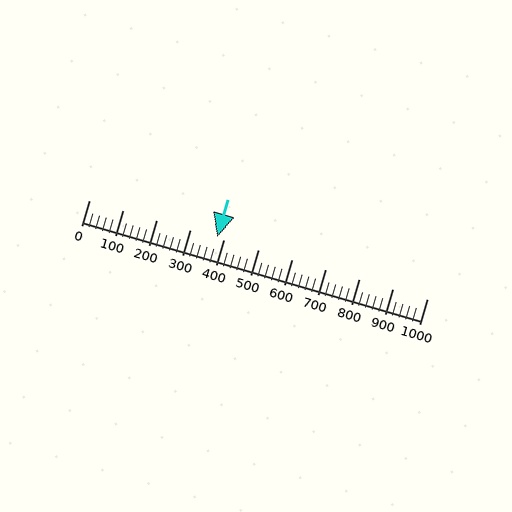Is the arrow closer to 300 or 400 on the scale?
The arrow is closer to 400.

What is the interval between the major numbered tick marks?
The major tick marks are spaced 100 units apart.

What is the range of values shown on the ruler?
The ruler shows values from 0 to 1000.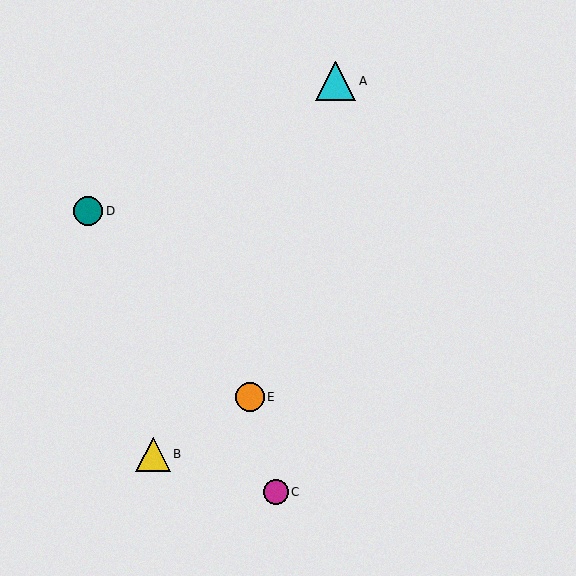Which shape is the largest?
The cyan triangle (labeled A) is the largest.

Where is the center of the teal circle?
The center of the teal circle is at (88, 211).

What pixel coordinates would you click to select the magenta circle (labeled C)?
Click at (276, 492) to select the magenta circle C.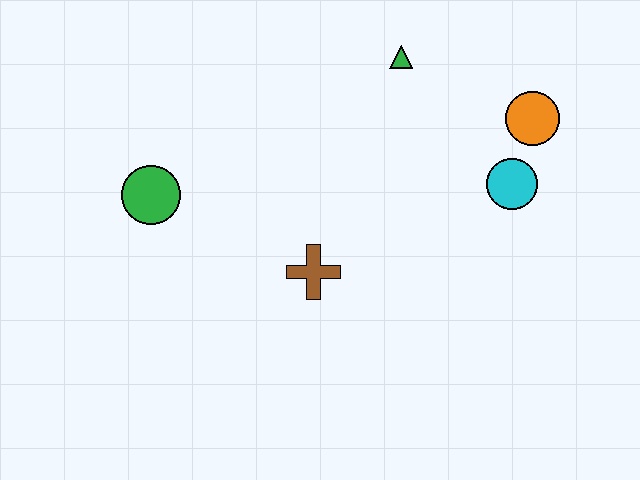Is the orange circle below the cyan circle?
No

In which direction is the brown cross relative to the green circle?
The brown cross is to the right of the green circle.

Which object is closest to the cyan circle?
The orange circle is closest to the cyan circle.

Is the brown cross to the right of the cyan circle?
No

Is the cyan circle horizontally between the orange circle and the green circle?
Yes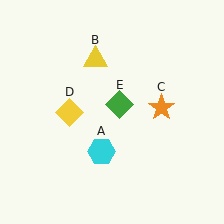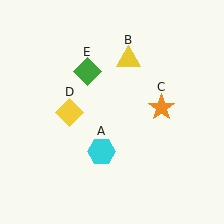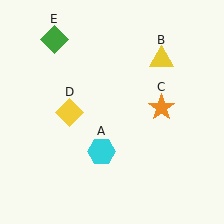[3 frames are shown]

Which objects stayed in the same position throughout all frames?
Cyan hexagon (object A) and orange star (object C) and yellow diamond (object D) remained stationary.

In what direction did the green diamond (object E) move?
The green diamond (object E) moved up and to the left.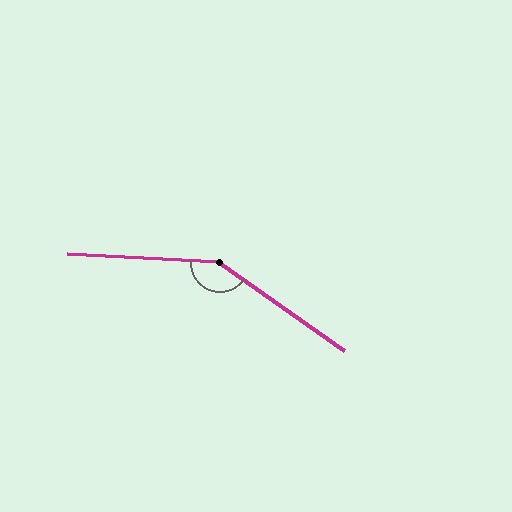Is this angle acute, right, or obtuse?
It is obtuse.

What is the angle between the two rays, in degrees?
Approximately 148 degrees.